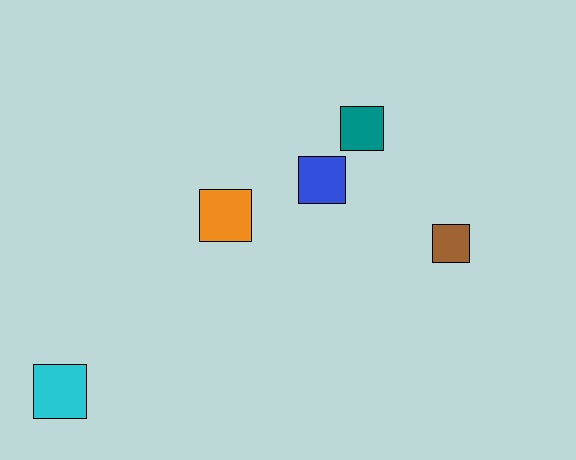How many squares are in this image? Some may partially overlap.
There are 5 squares.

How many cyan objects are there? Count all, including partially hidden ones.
There is 1 cyan object.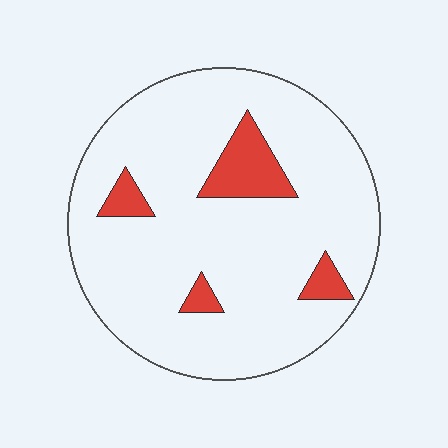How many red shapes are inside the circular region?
4.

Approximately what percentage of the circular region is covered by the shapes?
Approximately 10%.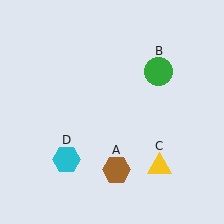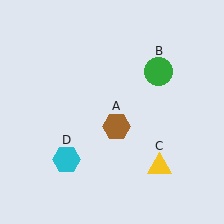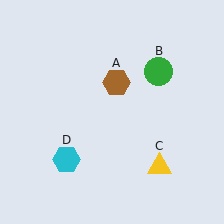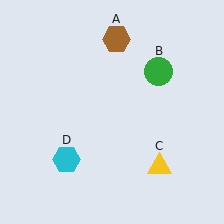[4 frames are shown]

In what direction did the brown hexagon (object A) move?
The brown hexagon (object A) moved up.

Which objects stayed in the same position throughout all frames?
Green circle (object B) and yellow triangle (object C) and cyan hexagon (object D) remained stationary.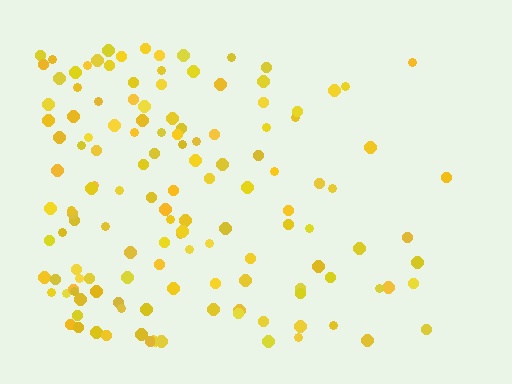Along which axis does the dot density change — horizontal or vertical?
Horizontal.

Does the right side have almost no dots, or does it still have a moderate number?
Still a moderate number, just noticeably fewer than the left.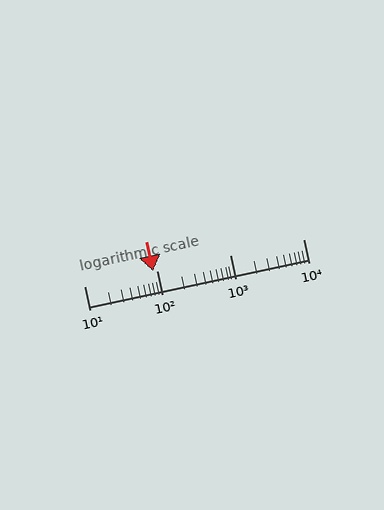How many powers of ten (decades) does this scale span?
The scale spans 3 decades, from 10 to 10000.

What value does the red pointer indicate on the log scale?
The pointer indicates approximately 89.